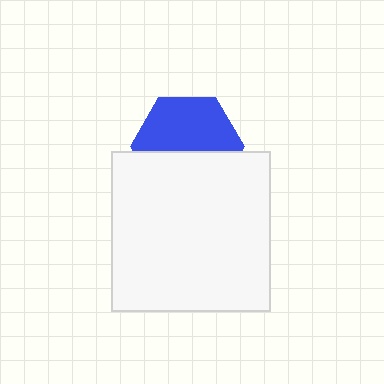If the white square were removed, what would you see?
You would see the complete blue hexagon.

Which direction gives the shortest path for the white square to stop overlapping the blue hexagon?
Moving down gives the shortest separation.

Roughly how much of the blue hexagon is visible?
About half of it is visible (roughly 57%).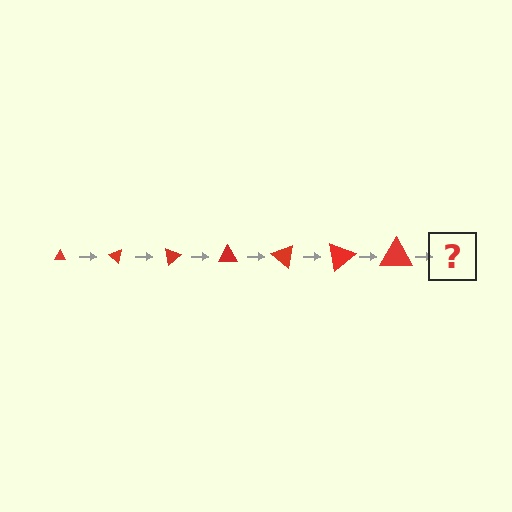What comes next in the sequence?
The next element should be a triangle, larger than the previous one and rotated 280 degrees from the start.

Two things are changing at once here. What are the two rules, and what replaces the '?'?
The two rules are that the triangle grows larger each step and it rotates 40 degrees each step. The '?' should be a triangle, larger than the previous one and rotated 280 degrees from the start.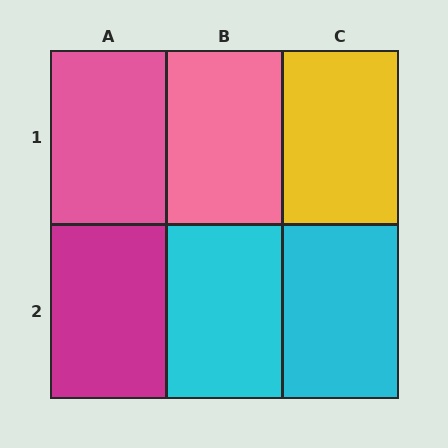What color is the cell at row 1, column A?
Pink.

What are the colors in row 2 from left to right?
Magenta, cyan, cyan.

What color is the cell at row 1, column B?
Pink.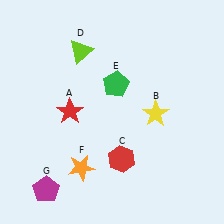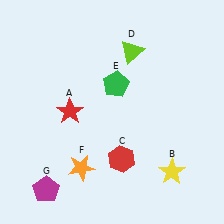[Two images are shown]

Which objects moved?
The objects that moved are: the yellow star (B), the lime triangle (D).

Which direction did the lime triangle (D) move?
The lime triangle (D) moved right.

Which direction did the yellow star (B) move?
The yellow star (B) moved down.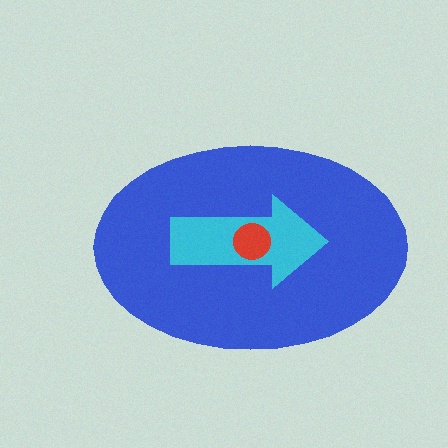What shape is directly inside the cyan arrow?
The red circle.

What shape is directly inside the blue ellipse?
The cyan arrow.